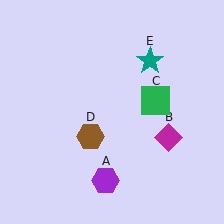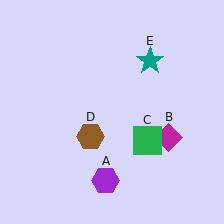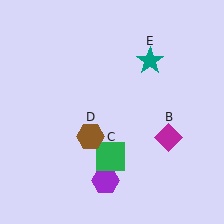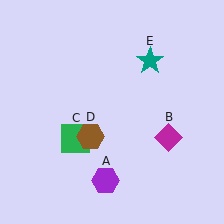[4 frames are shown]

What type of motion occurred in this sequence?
The green square (object C) rotated clockwise around the center of the scene.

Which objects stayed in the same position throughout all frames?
Purple hexagon (object A) and magenta diamond (object B) and brown hexagon (object D) and teal star (object E) remained stationary.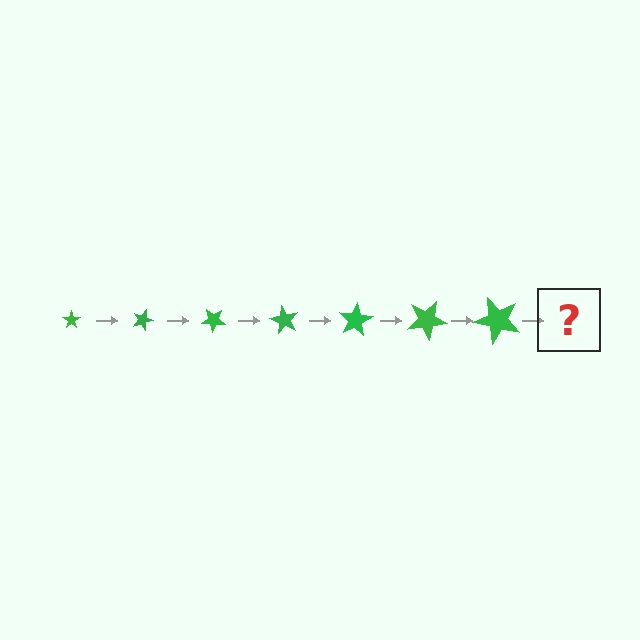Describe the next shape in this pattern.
It should be a star, larger than the previous one and rotated 140 degrees from the start.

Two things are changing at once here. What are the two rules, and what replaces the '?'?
The two rules are that the star grows larger each step and it rotates 20 degrees each step. The '?' should be a star, larger than the previous one and rotated 140 degrees from the start.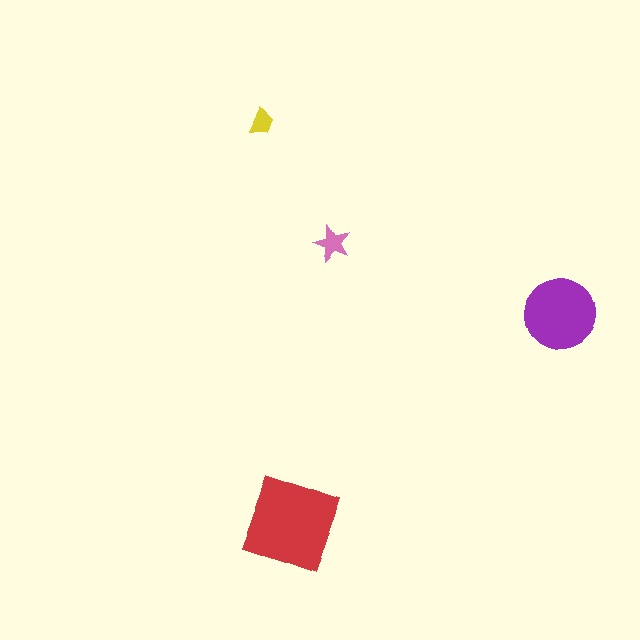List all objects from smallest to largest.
The yellow trapezoid, the pink star, the purple circle, the red diamond.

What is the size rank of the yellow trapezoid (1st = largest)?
4th.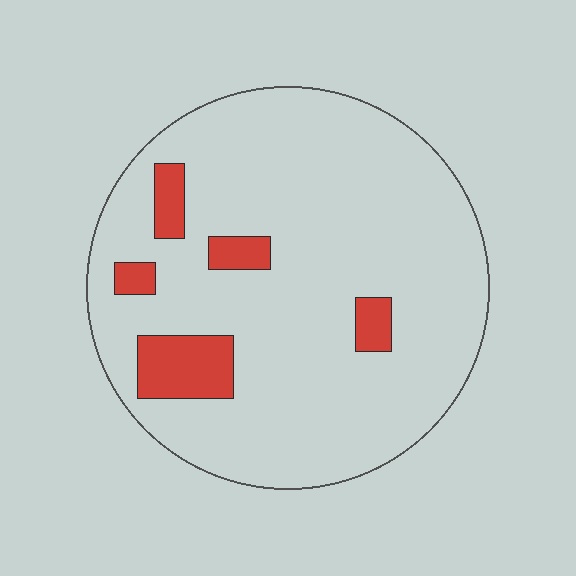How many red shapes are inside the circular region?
5.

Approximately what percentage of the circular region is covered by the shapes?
Approximately 10%.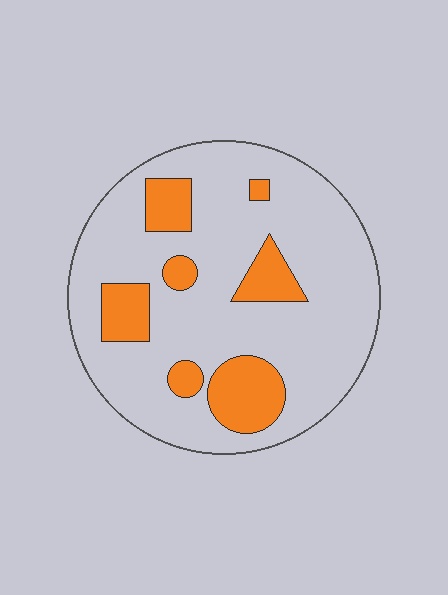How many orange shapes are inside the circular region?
7.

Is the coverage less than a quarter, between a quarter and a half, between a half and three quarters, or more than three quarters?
Less than a quarter.